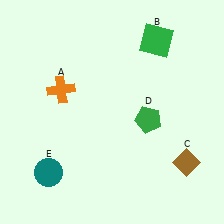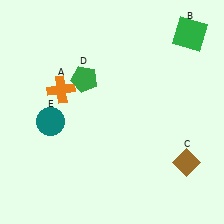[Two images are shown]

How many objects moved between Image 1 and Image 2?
3 objects moved between the two images.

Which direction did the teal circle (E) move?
The teal circle (E) moved up.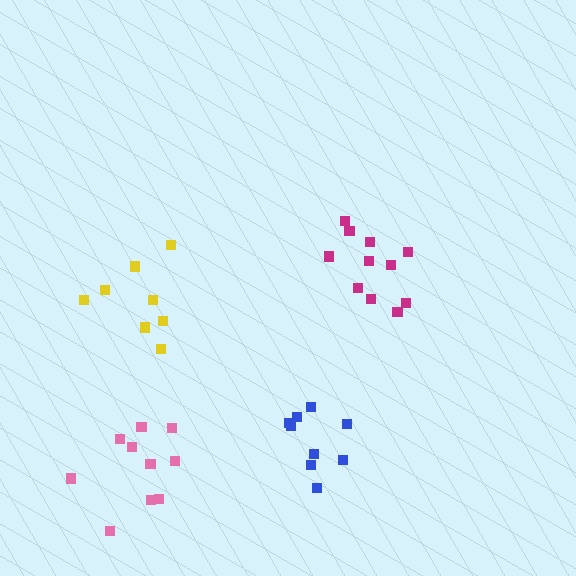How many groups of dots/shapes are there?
There are 4 groups.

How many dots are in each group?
Group 1: 11 dots, Group 2: 10 dots, Group 3: 9 dots, Group 4: 8 dots (38 total).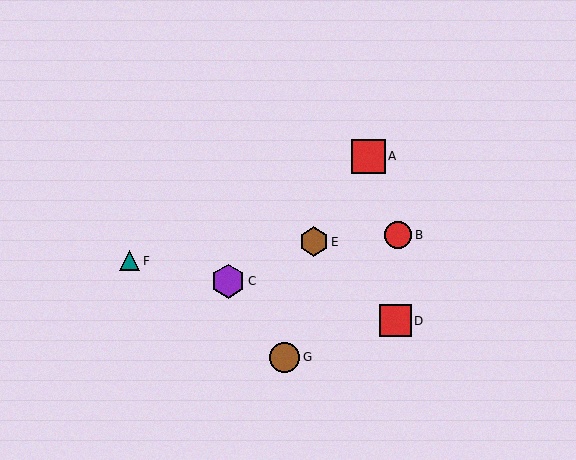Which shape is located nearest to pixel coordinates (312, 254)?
The brown hexagon (labeled E) at (314, 241) is nearest to that location.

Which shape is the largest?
The purple hexagon (labeled C) is the largest.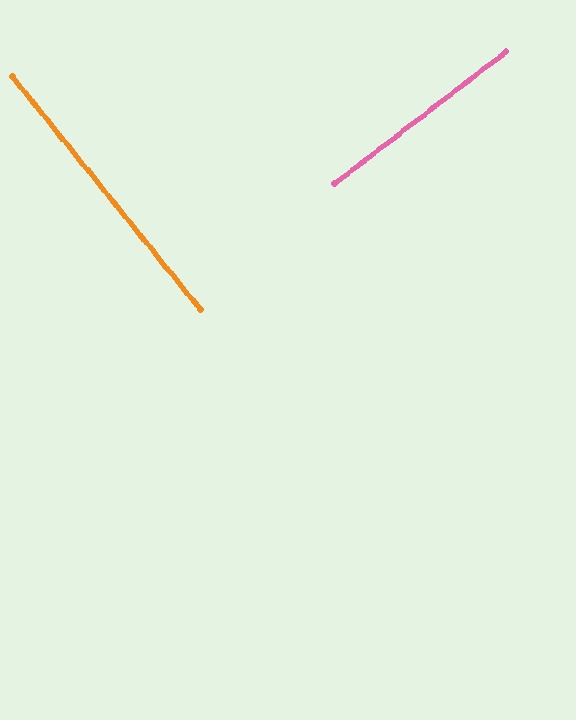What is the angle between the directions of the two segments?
Approximately 89 degrees.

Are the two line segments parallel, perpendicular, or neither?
Perpendicular — they meet at approximately 89°.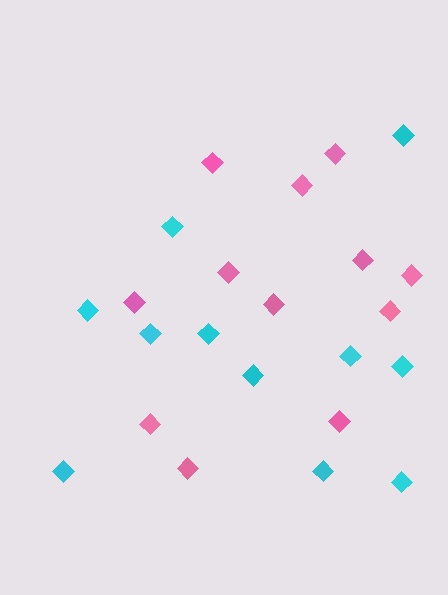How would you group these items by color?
There are 2 groups: one group of pink diamonds (12) and one group of cyan diamonds (11).